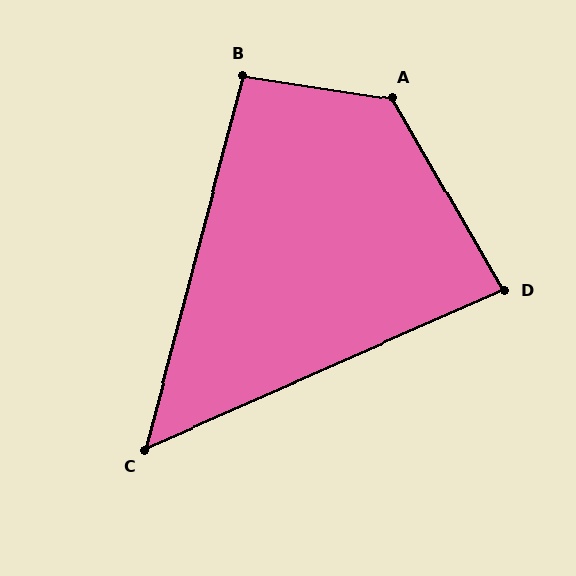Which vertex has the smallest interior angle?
C, at approximately 51 degrees.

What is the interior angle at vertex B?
Approximately 96 degrees (obtuse).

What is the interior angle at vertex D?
Approximately 84 degrees (acute).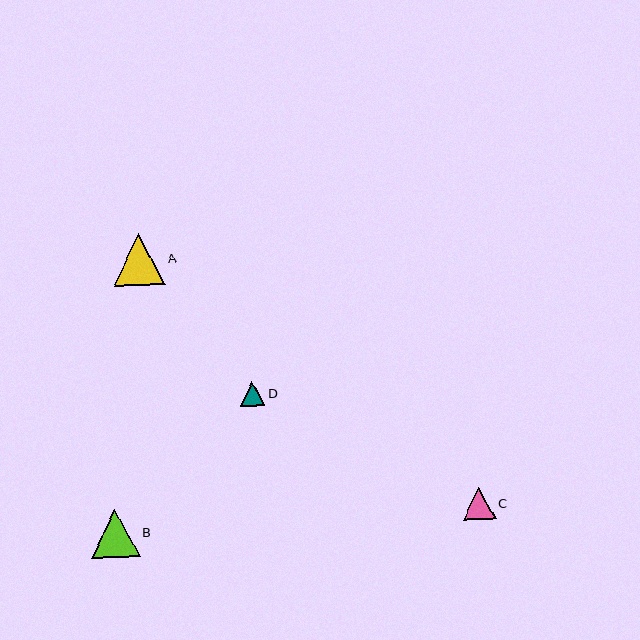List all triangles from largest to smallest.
From largest to smallest: A, B, C, D.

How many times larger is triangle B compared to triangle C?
Triangle B is approximately 1.5 times the size of triangle C.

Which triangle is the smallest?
Triangle D is the smallest with a size of approximately 25 pixels.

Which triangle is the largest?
Triangle A is the largest with a size of approximately 51 pixels.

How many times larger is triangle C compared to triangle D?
Triangle C is approximately 1.3 times the size of triangle D.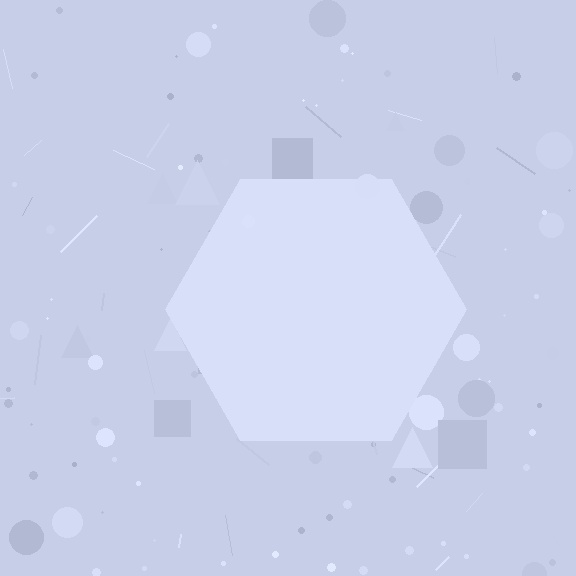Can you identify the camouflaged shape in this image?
The camouflaged shape is a hexagon.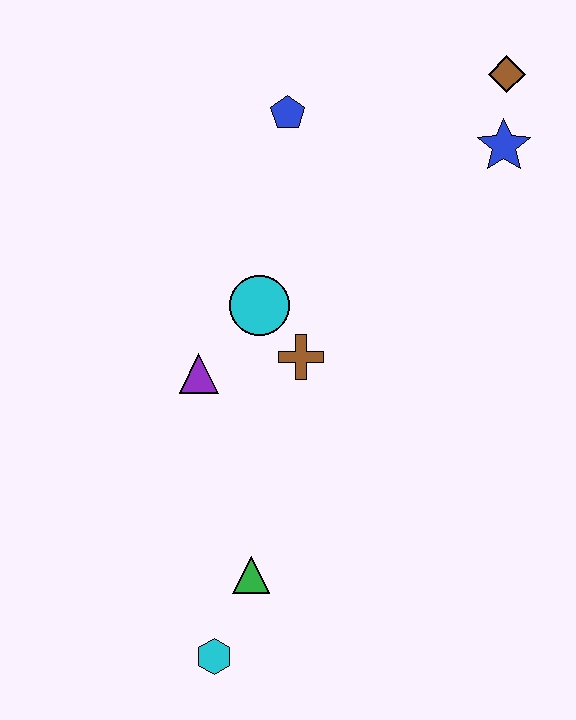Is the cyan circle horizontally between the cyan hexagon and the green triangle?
No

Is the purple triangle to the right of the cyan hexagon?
No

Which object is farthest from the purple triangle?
The brown diamond is farthest from the purple triangle.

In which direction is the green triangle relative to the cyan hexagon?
The green triangle is above the cyan hexagon.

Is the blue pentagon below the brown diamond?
Yes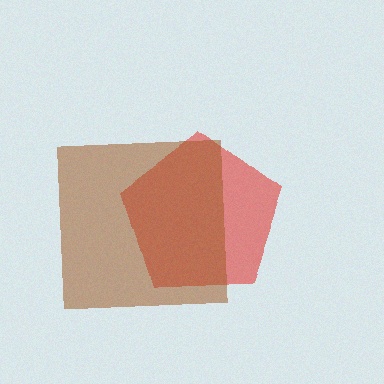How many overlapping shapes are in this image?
There are 2 overlapping shapes in the image.